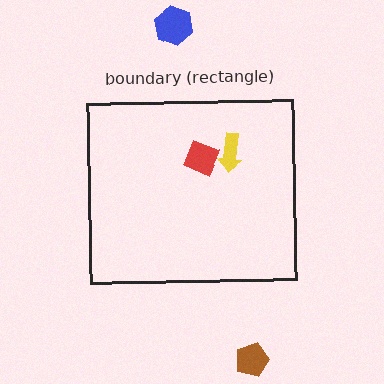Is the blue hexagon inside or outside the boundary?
Outside.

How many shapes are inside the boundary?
2 inside, 2 outside.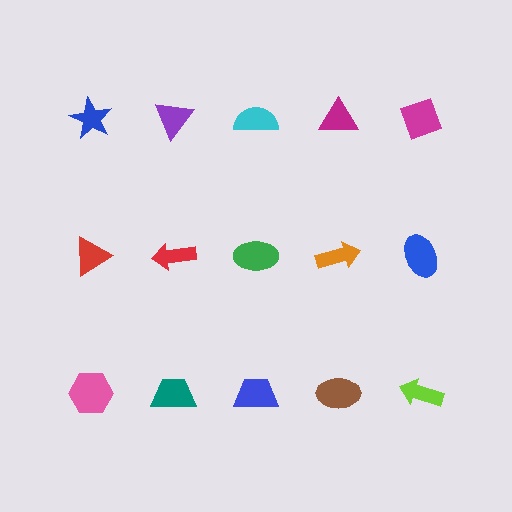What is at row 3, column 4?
A brown ellipse.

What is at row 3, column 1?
A pink hexagon.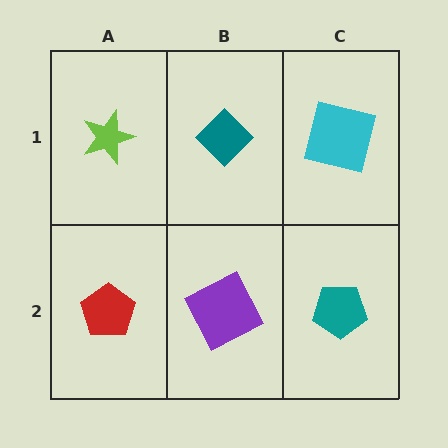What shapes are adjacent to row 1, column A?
A red pentagon (row 2, column A), a teal diamond (row 1, column B).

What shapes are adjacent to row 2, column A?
A lime star (row 1, column A), a purple square (row 2, column B).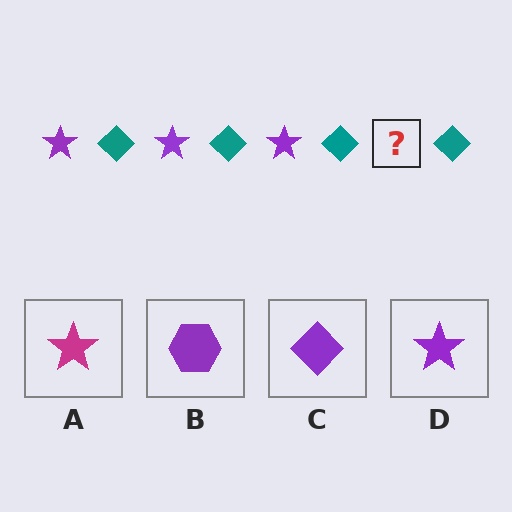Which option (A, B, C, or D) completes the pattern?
D.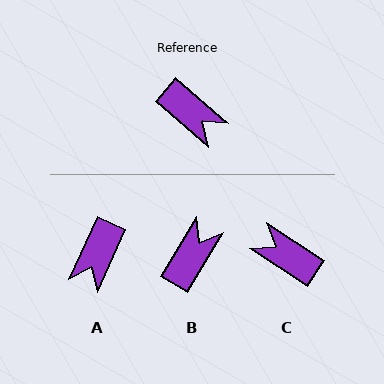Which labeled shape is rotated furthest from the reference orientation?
C, about 173 degrees away.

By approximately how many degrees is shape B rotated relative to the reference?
Approximately 100 degrees counter-clockwise.